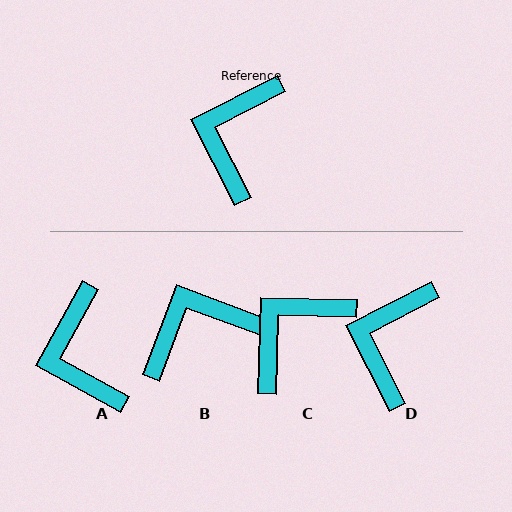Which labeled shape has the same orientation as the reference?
D.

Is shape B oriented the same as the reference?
No, it is off by about 48 degrees.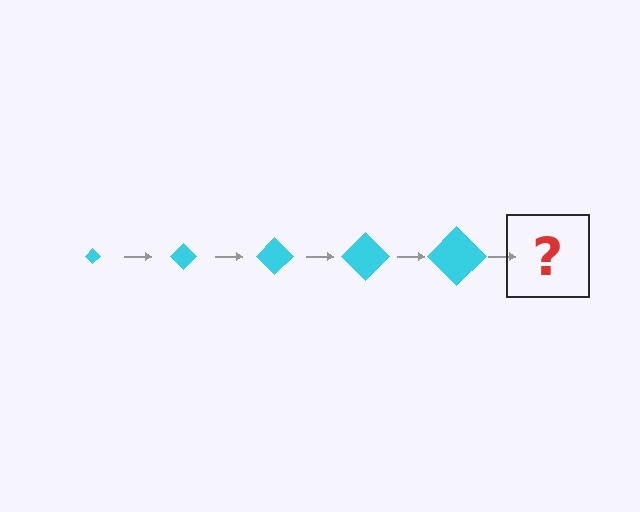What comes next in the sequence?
The next element should be a cyan diamond, larger than the previous one.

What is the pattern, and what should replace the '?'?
The pattern is that the diamond gets progressively larger each step. The '?' should be a cyan diamond, larger than the previous one.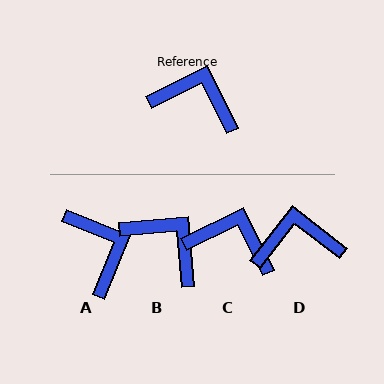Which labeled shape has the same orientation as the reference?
C.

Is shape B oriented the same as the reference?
No, it is off by about 22 degrees.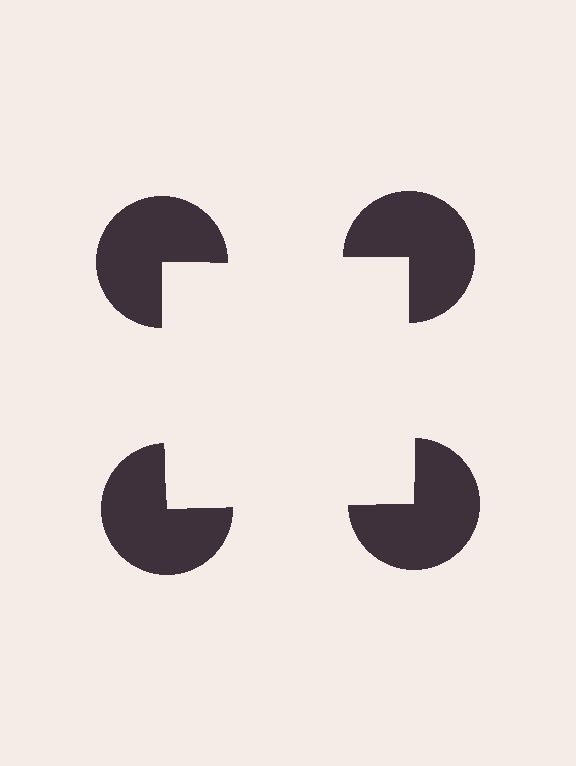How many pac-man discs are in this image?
There are 4 — one at each vertex of the illusory square.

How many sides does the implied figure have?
4 sides.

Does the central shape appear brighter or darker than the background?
It typically appears slightly brighter than the background, even though no actual brightness change is drawn.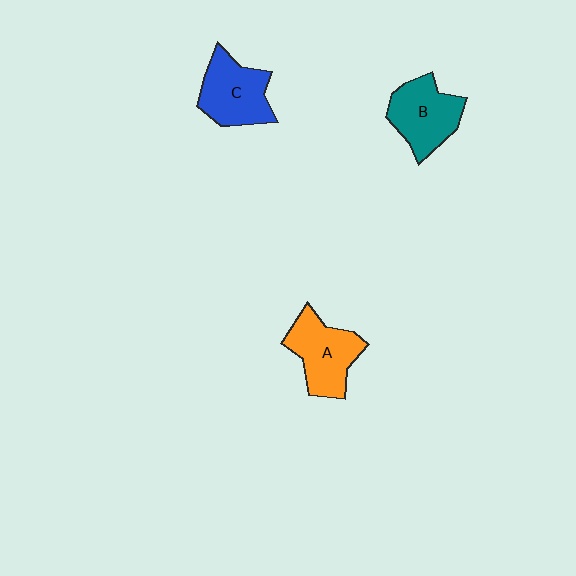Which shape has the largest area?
Shape A (orange).